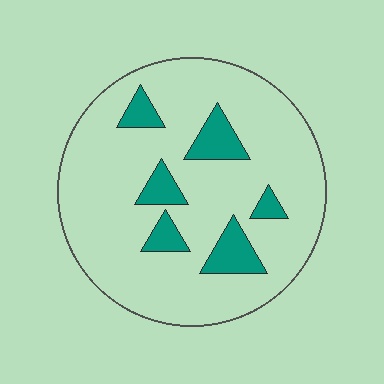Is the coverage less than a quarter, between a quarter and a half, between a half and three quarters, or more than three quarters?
Less than a quarter.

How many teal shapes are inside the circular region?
6.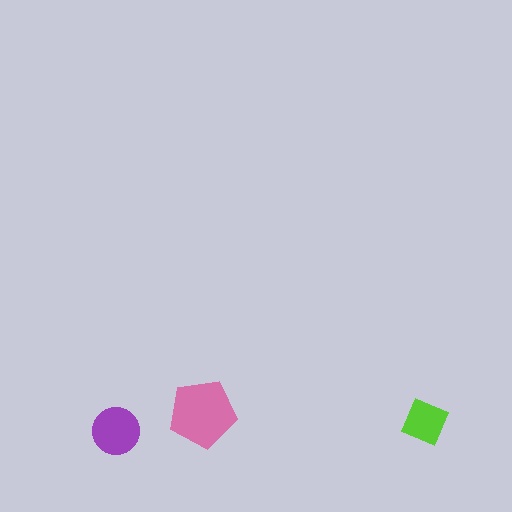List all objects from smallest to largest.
The lime square, the purple circle, the pink pentagon.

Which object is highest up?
The pink pentagon is topmost.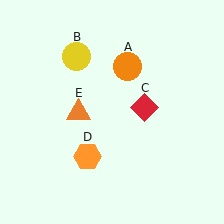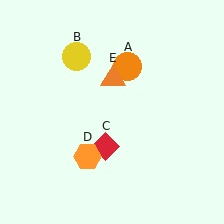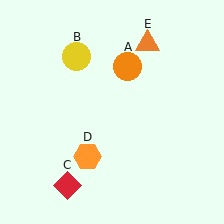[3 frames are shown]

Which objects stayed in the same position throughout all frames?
Orange circle (object A) and yellow circle (object B) and orange hexagon (object D) remained stationary.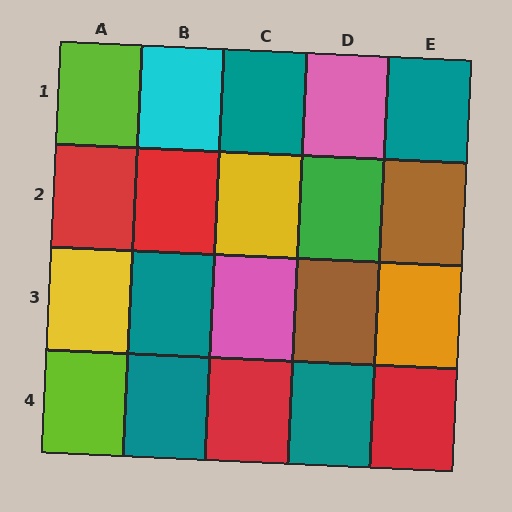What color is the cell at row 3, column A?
Yellow.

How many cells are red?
4 cells are red.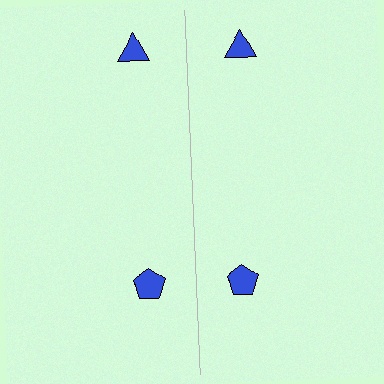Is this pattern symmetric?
Yes, this pattern has bilateral (reflection) symmetry.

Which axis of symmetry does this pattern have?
The pattern has a vertical axis of symmetry running through the center of the image.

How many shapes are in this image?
There are 4 shapes in this image.